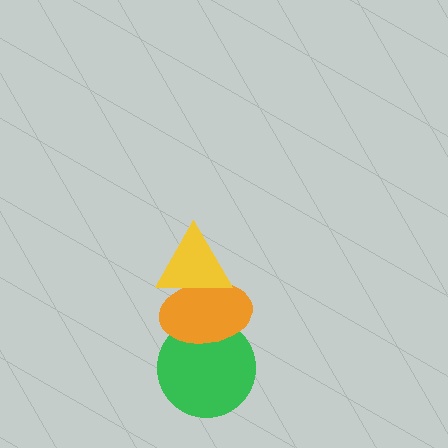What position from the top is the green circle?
The green circle is 3rd from the top.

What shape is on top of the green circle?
The orange ellipse is on top of the green circle.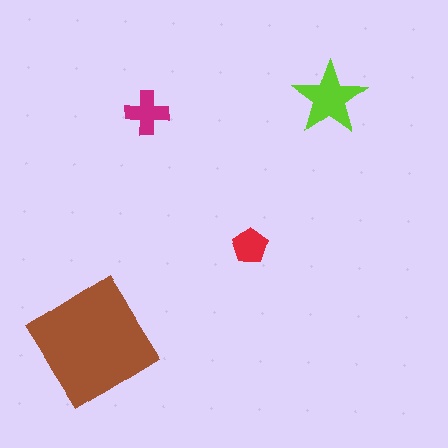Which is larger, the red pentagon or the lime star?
The lime star.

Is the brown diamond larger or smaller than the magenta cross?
Larger.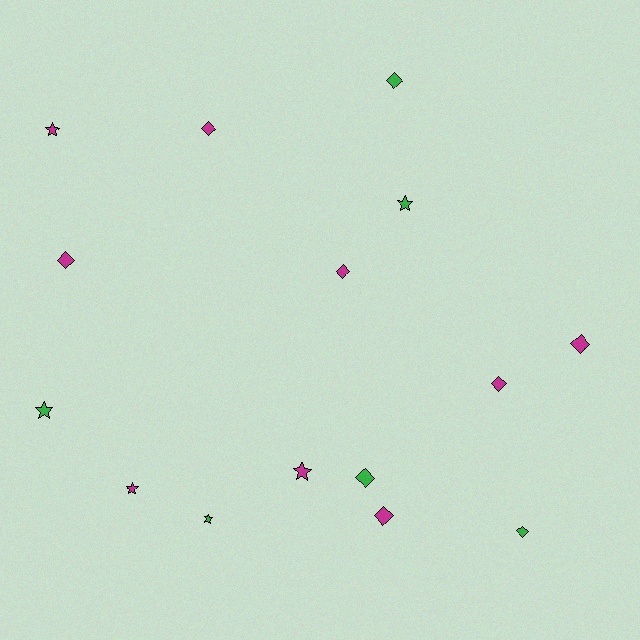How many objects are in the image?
There are 15 objects.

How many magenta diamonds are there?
There are 6 magenta diamonds.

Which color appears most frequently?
Magenta, with 9 objects.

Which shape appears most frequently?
Diamond, with 9 objects.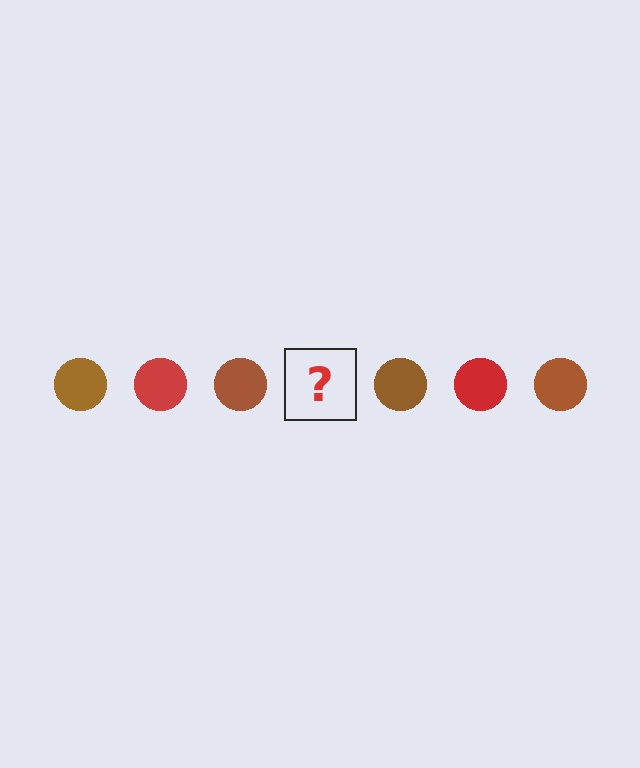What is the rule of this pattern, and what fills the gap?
The rule is that the pattern cycles through brown, red circles. The gap should be filled with a red circle.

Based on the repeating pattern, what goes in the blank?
The blank should be a red circle.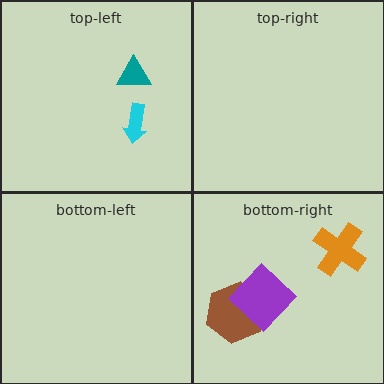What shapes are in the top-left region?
The teal triangle, the cyan arrow.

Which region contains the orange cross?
The bottom-right region.